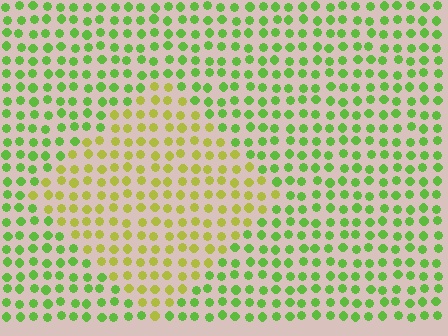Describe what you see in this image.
The image is filled with small lime elements in a uniform arrangement. A diamond-shaped region is visible where the elements are tinted to a slightly different hue, forming a subtle color boundary.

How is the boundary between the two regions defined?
The boundary is defined purely by a slight shift in hue (about 38 degrees). Spacing, size, and orientation are identical on both sides.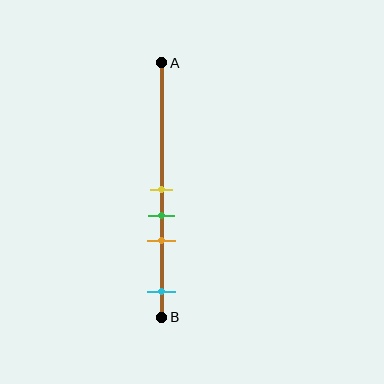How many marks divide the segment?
There are 4 marks dividing the segment.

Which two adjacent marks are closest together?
The yellow and green marks are the closest adjacent pair.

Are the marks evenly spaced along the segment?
No, the marks are not evenly spaced.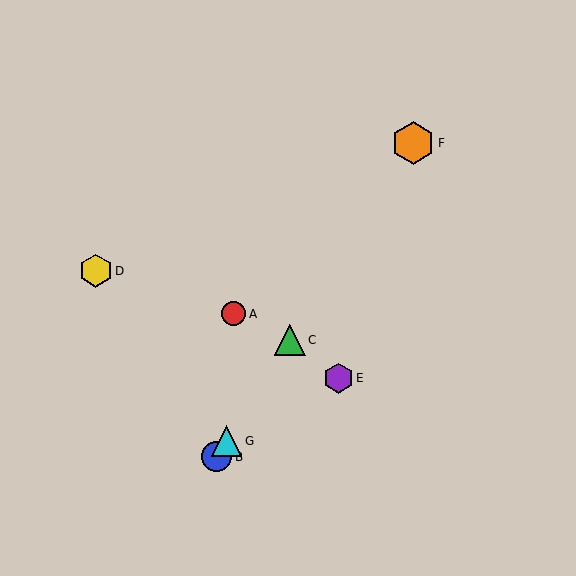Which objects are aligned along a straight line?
Objects B, C, F, G are aligned along a straight line.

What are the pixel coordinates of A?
Object A is at (234, 314).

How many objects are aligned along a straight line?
4 objects (B, C, F, G) are aligned along a straight line.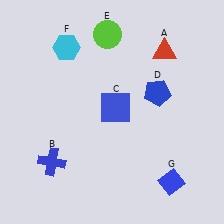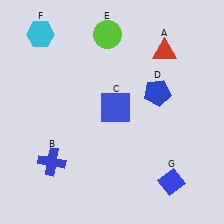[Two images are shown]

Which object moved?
The cyan hexagon (F) moved left.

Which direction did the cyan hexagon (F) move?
The cyan hexagon (F) moved left.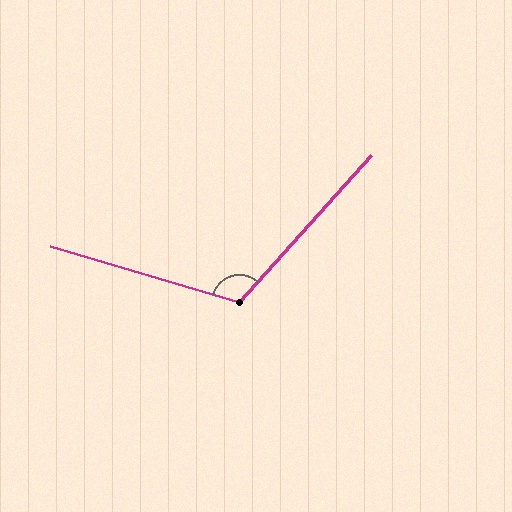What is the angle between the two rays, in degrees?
Approximately 115 degrees.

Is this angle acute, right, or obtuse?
It is obtuse.